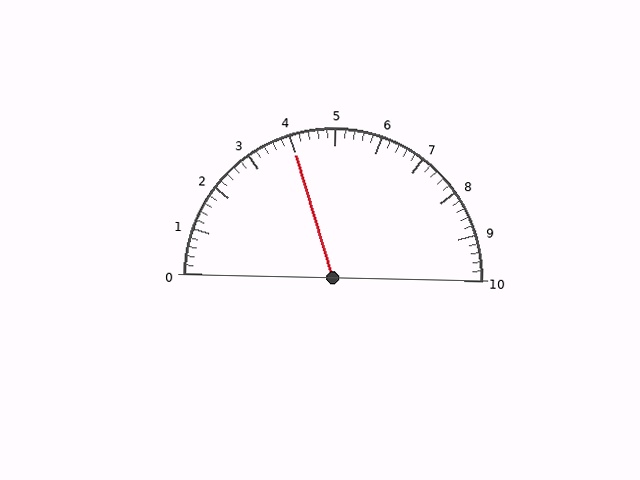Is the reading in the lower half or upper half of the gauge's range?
The reading is in the lower half of the range (0 to 10).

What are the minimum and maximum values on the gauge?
The gauge ranges from 0 to 10.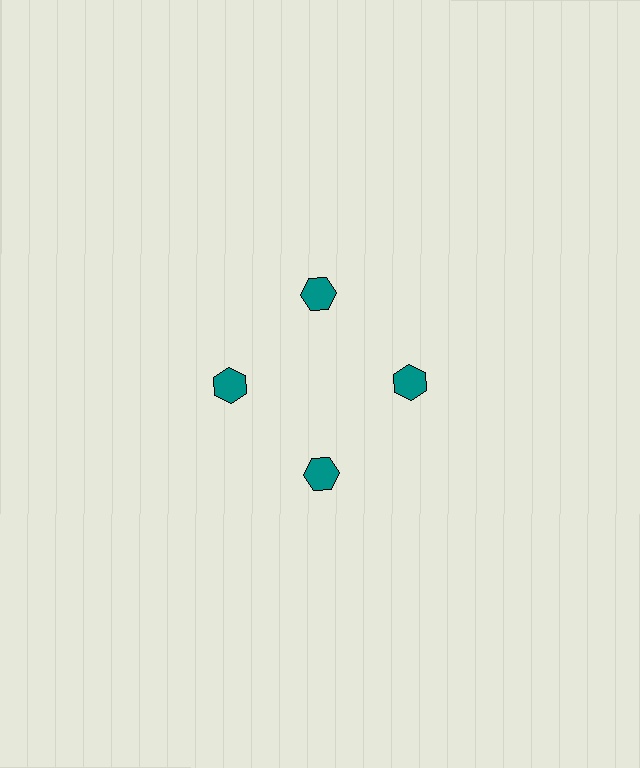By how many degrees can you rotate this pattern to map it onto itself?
The pattern maps onto itself every 90 degrees of rotation.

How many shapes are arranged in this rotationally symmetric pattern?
There are 4 shapes, arranged in 4 groups of 1.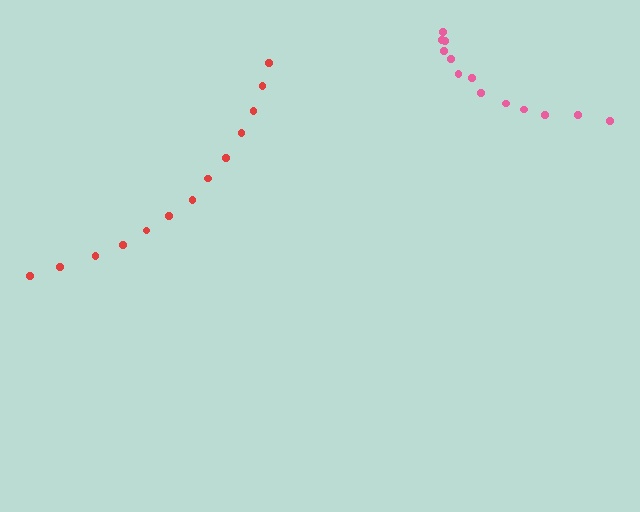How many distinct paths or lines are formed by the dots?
There are 2 distinct paths.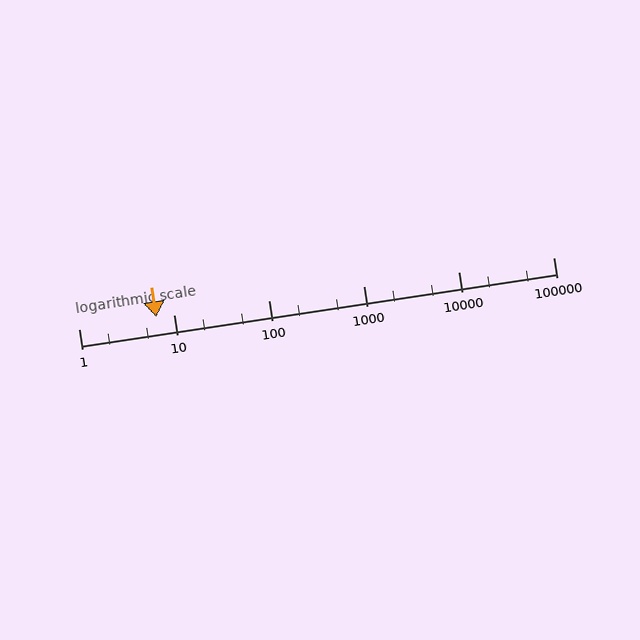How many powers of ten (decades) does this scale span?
The scale spans 5 decades, from 1 to 100000.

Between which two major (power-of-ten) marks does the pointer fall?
The pointer is between 1 and 10.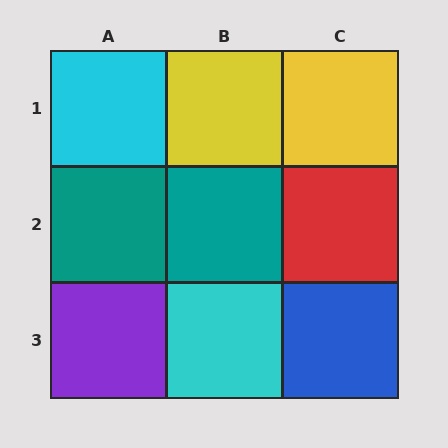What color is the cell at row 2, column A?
Teal.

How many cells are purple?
1 cell is purple.